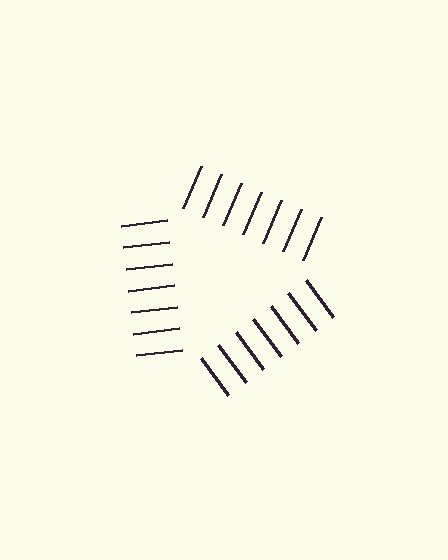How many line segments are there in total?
21 — 7 along each of the 3 edges.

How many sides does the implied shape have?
3 sides — the line-ends trace a triangle.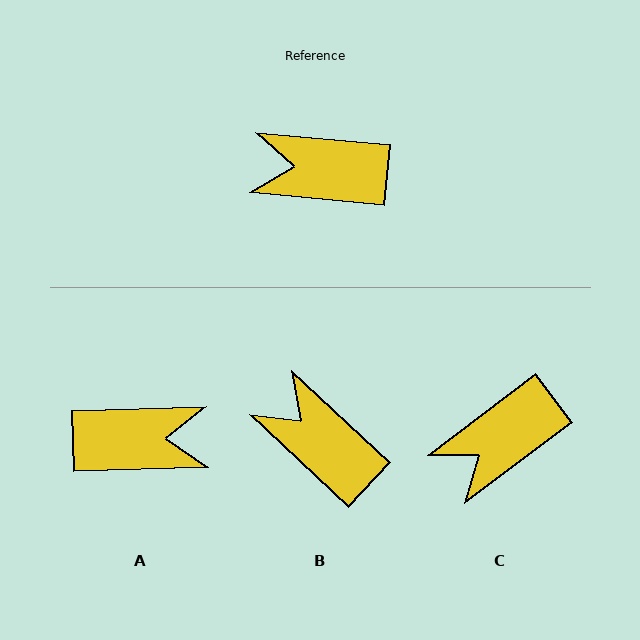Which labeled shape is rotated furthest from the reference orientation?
A, about 173 degrees away.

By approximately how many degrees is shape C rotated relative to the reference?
Approximately 42 degrees counter-clockwise.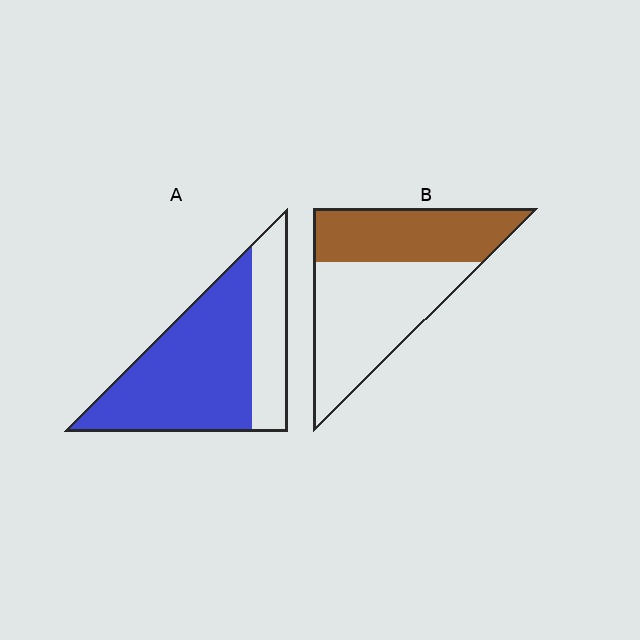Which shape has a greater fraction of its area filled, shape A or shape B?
Shape A.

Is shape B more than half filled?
No.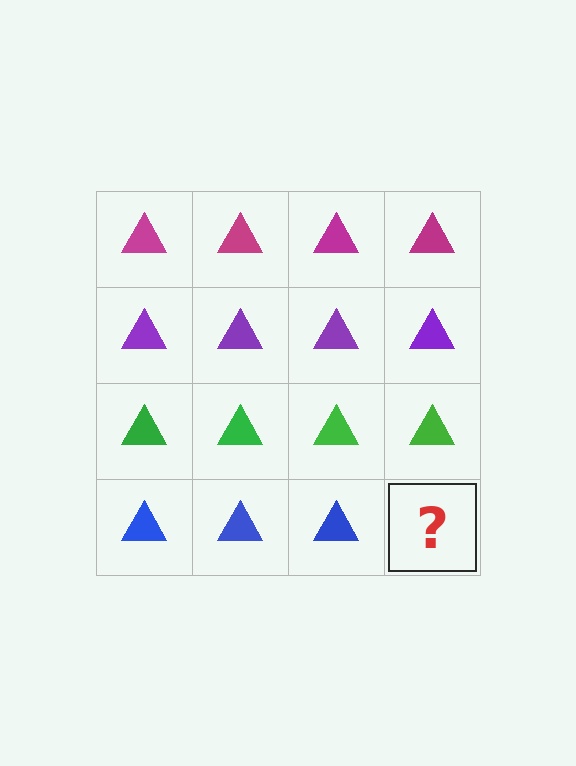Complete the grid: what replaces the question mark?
The question mark should be replaced with a blue triangle.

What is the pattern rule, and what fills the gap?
The rule is that each row has a consistent color. The gap should be filled with a blue triangle.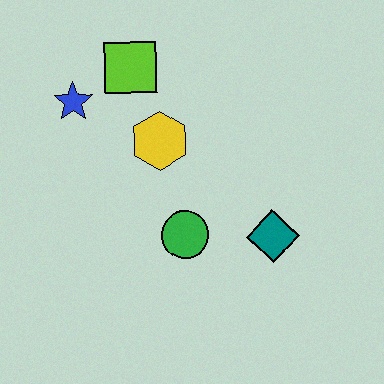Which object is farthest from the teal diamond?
The blue star is farthest from the teal diamond.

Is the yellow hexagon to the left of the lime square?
No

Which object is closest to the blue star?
The lime square is closest to the blue star.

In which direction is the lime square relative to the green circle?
The lime square is above the green circle.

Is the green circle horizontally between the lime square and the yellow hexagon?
No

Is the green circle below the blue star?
Yes